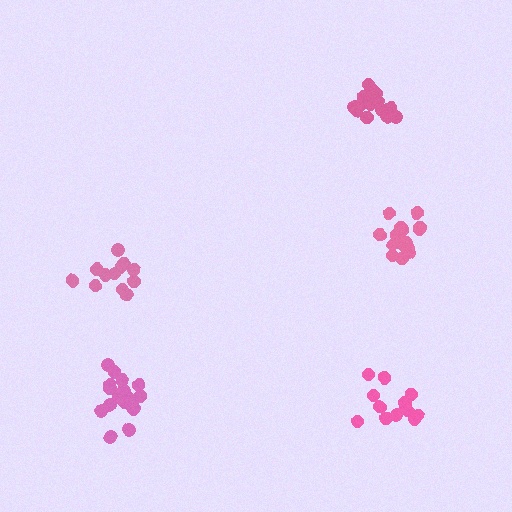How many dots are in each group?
Group 1: 17 dots, Group 2: 13 dots, Group 3: 13 dots, Group 4: 16 dots, Group 5: 19 dots (78 total).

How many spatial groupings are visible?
There are 5 spatial groupings.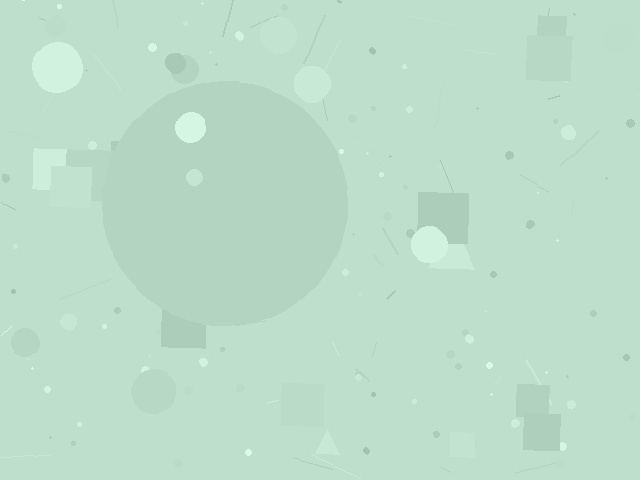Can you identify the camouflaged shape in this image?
The camouflaged shape is a circle.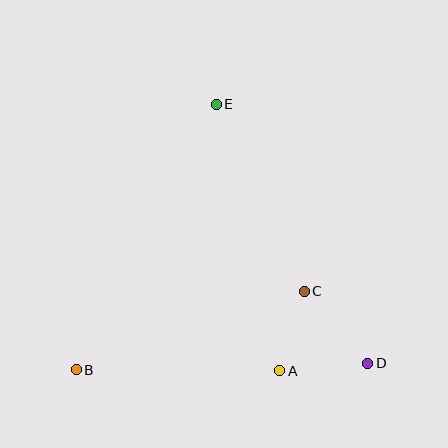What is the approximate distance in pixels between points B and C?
The distance between B and C is approximately 241 pixels.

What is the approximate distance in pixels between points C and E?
The distance between C and E is approximately 206 pixels.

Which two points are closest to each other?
Points A and C are closest to each other.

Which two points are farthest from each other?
Points B and E are farthest from each other.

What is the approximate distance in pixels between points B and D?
The distance between B and D is approximately 291 pixels.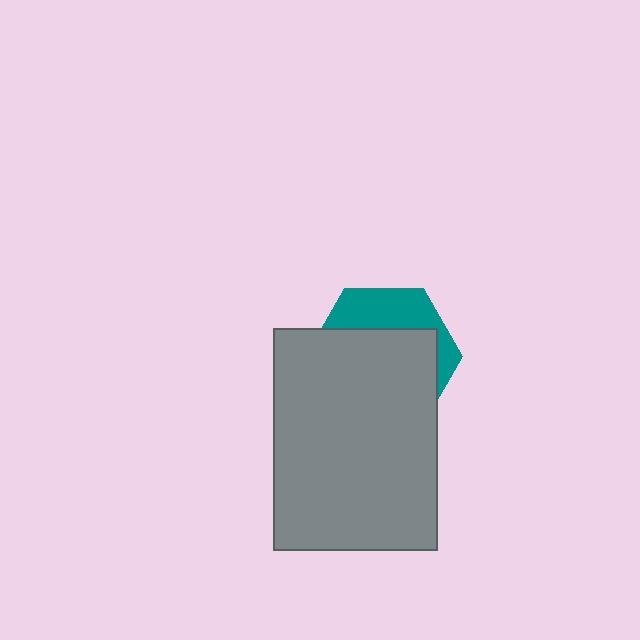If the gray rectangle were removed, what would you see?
You would see the complete teal hexagon.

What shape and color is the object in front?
The object in front is a gray rectangle.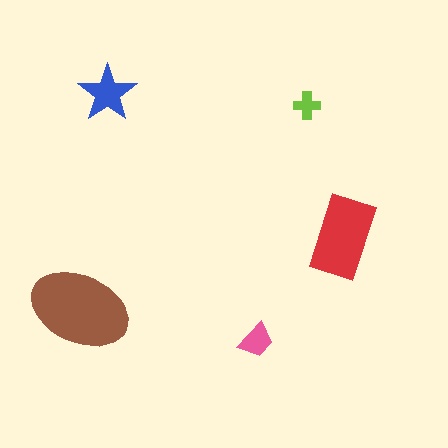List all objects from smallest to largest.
The lime cross, the pink trapezoid, the blue star, the red rectangle, the brown ellipse.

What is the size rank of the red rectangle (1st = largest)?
2nd.